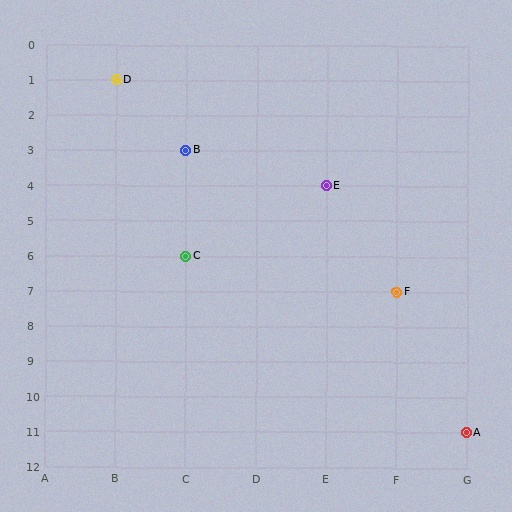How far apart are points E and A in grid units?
Points E and A are 2 columns and 7 rows apart (about 7.3 grid units diagonally).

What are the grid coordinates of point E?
Point E is at grid coordinates (E, 4).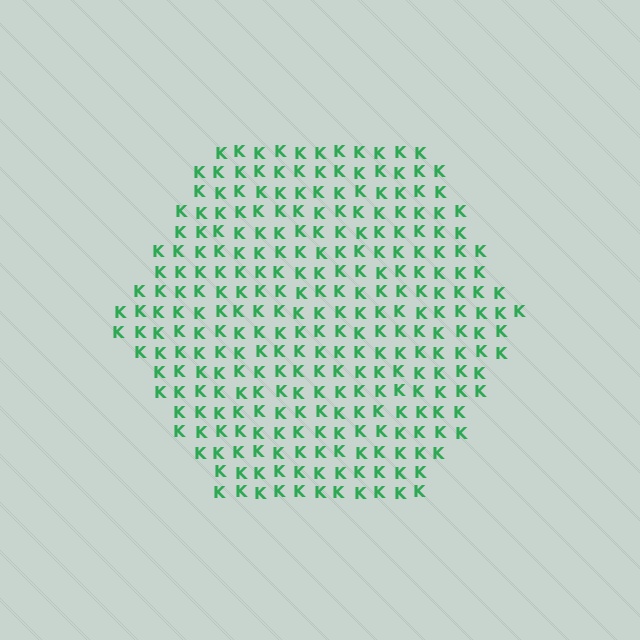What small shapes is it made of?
It is made of small letter K's.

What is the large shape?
The large shape is a hexagon.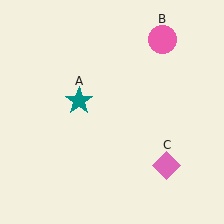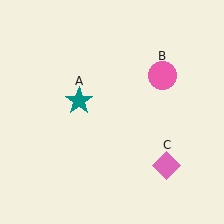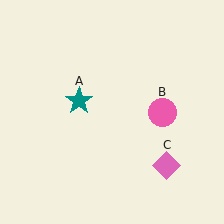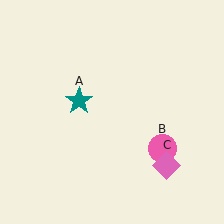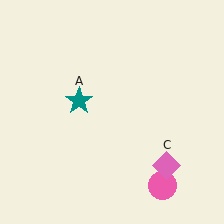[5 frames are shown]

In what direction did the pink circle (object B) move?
The pink circle (object B) moved down.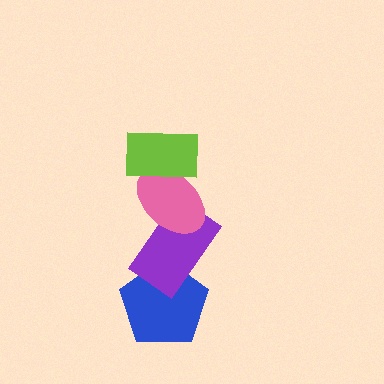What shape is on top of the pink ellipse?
The lime rectangle is on top of the pink ellipse.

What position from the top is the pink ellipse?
The pink ellipse is 2nd from the top.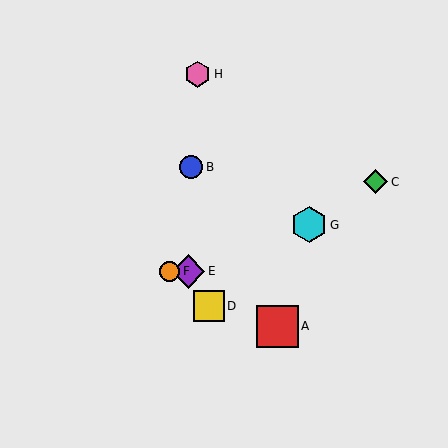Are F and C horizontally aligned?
No, F is at y≈271 and C is at y≈182.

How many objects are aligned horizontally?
2 objects (E, F) are aligned horizontally.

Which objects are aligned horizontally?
Objects E, F are aligned horizontally.